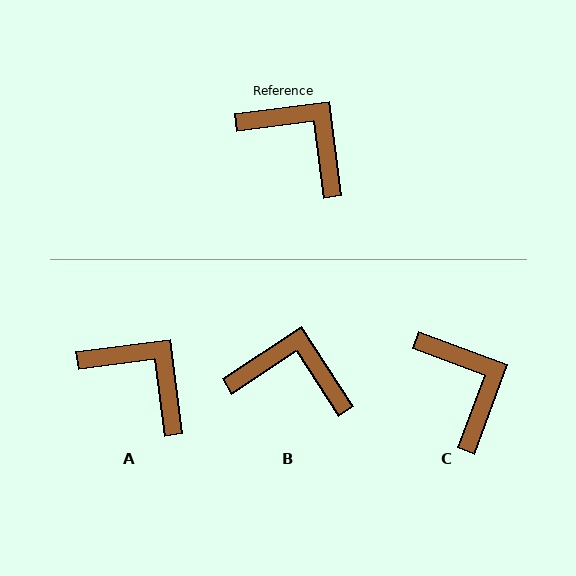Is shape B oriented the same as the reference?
No, it is off by about 26 degrees.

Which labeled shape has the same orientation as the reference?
A.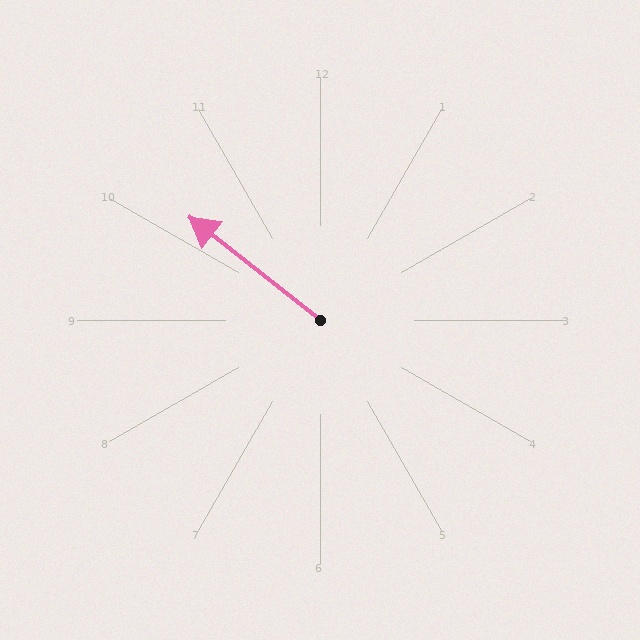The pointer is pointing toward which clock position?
Roughly 10 o'clock.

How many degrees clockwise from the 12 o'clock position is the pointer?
Approximately 308 degrees.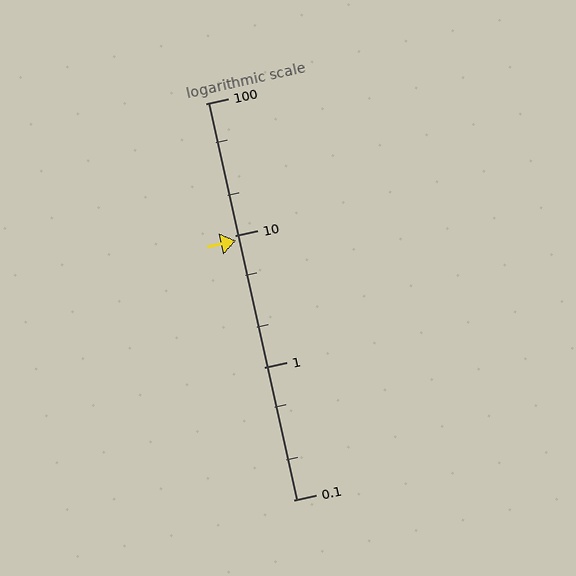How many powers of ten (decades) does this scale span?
The scale spans 3 decades, from 0.1 to 100.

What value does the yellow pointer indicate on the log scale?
The pointer indicates approximately 9.1.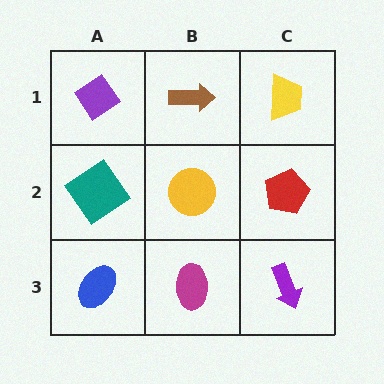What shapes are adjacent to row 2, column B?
A brown arrow (row 1, column B), a magenta ellipse (row 3, column B), a teal diamond (row 2, column A), a red pentagon (row 2, column C).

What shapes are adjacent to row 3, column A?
A teal diamond (row 2, column A), a magenta ellipse (row 3, column B).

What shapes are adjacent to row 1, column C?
A red pentagon (row 2, column C), a brown arrow (row 1, column B).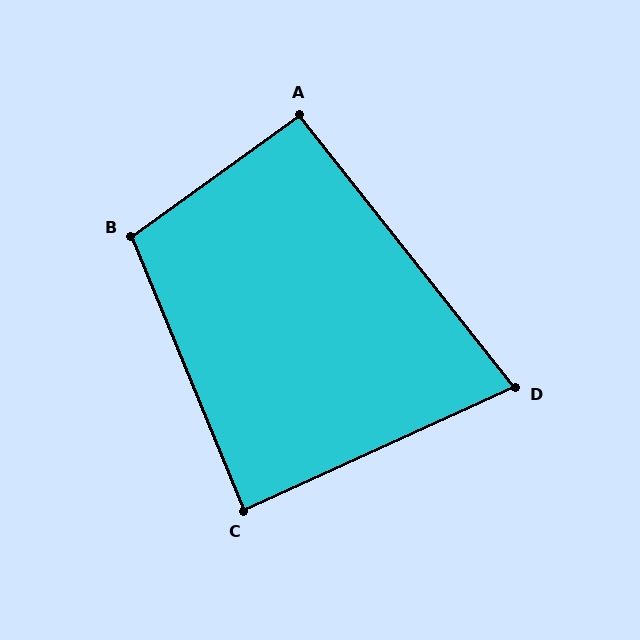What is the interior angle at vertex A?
Approximately 92 degrees (approximately right).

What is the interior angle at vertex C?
Approximately 88 degrees (approximately right).